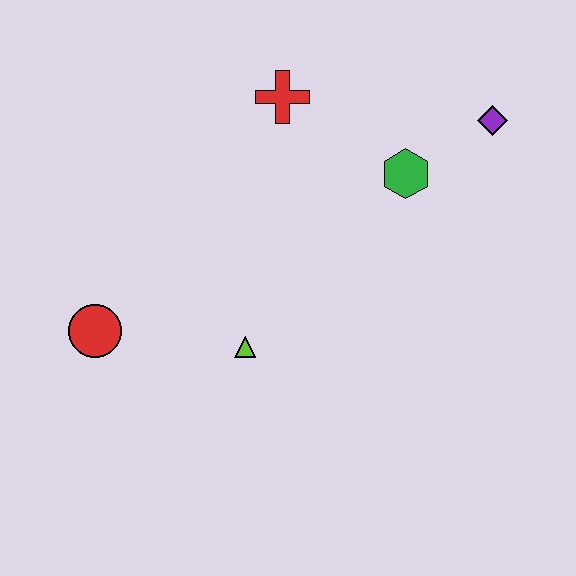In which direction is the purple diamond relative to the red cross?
The purple diamond is to the right of the red cross.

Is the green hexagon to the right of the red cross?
Yes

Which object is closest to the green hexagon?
The purple diamond is closest to the green hexagon.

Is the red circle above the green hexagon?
No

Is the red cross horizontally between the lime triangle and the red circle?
No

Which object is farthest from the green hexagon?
The red circle is farthest from the green hexagon.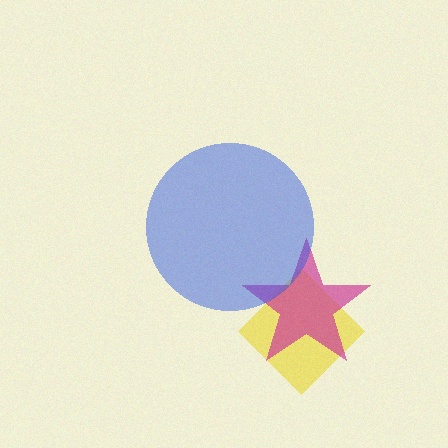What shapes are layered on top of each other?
The layered shapes are: a yellow diamond, a magenta star, a blue circle.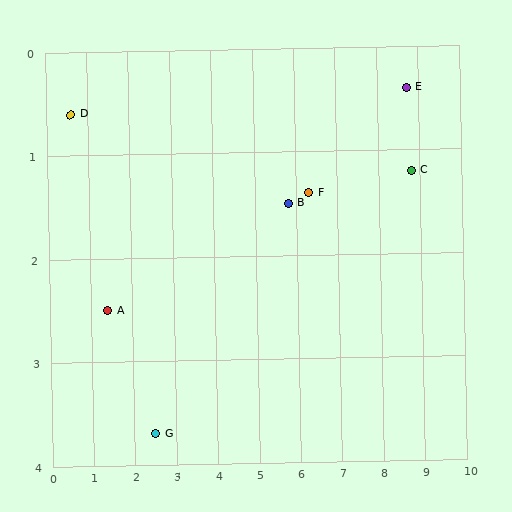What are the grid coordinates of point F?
Point F is at approximately (6.3, 1.4).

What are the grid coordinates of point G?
Point G is at approximately (2.5, 3.7).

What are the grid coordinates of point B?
Point B is at approximately (5.8, 1.5).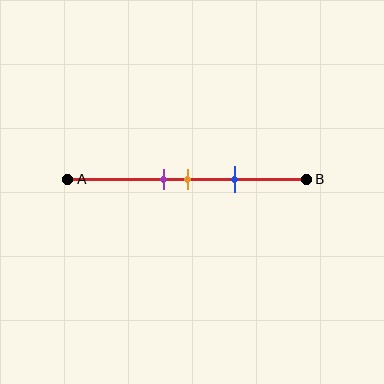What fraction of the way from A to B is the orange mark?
The orange mark is approximately 50% (0.5) of the way from A to B.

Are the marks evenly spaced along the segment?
Yes, the marks are approximately evenly spaced.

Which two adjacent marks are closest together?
The purple and orange marks are the closest adjacent pair.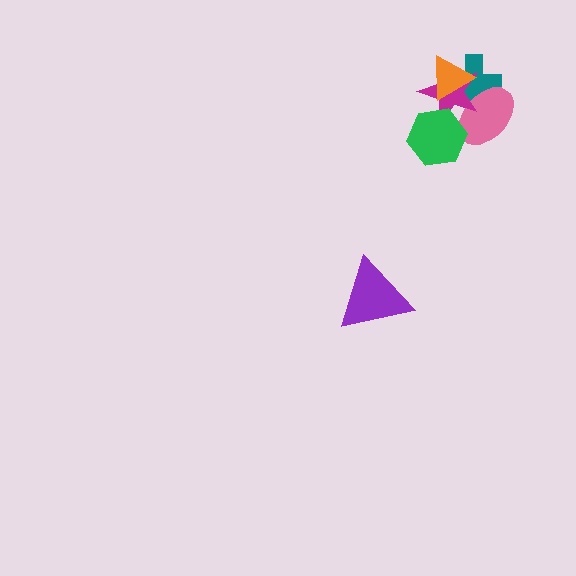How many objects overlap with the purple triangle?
0 objects overlap with the purple triangle.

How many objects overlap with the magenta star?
4 objects overlap with the magenta star.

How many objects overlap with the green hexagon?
2 objects overlap with the green hexagon.